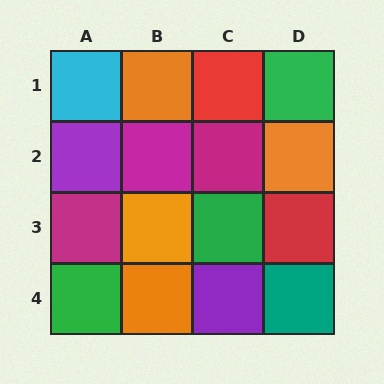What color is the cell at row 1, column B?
Orange.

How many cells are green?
3 cells are green.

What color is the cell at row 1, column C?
Red.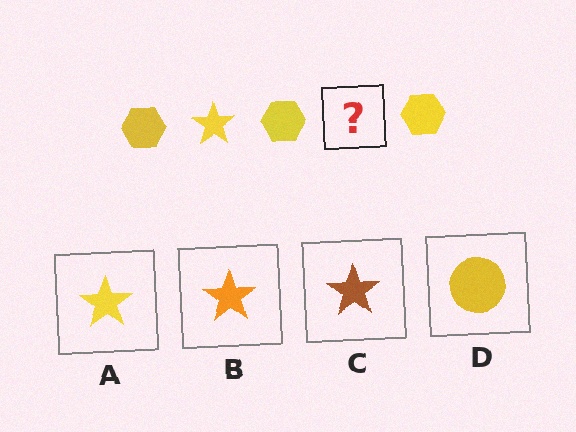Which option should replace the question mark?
Option A.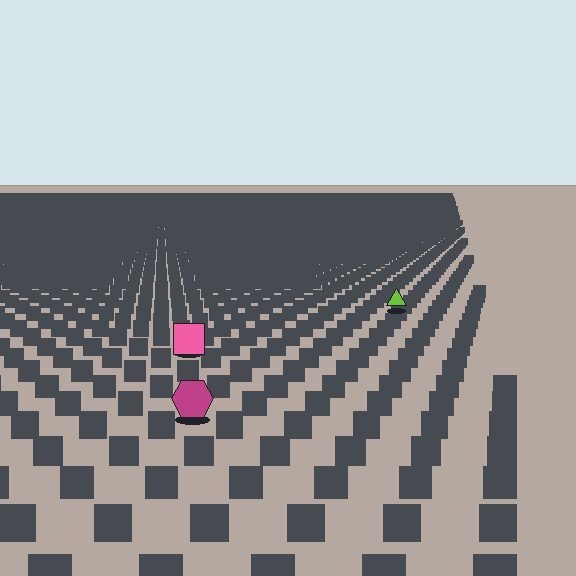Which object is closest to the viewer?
The magenta hexagon is closest. The texture marks near it are larger and more spread out.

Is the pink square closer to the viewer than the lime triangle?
Yes. The pink square is closer — you can tell from the texture gradient: the ground texture is coarser near it.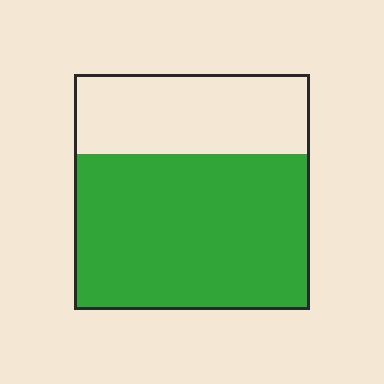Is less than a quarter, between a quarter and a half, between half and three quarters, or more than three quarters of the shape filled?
Between half and three quarters.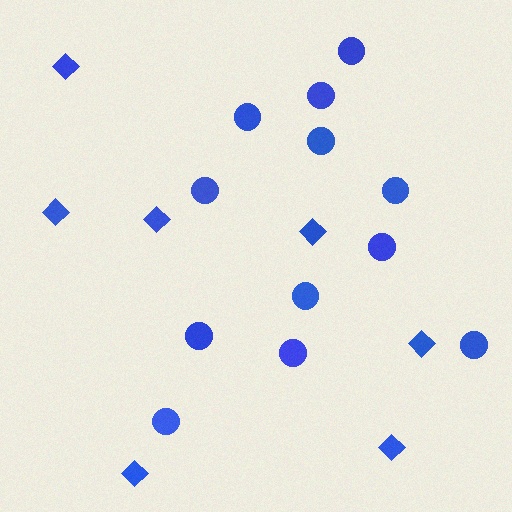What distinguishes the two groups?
There are 2 groups: one group of circles (12) and one group of diamonds (7).